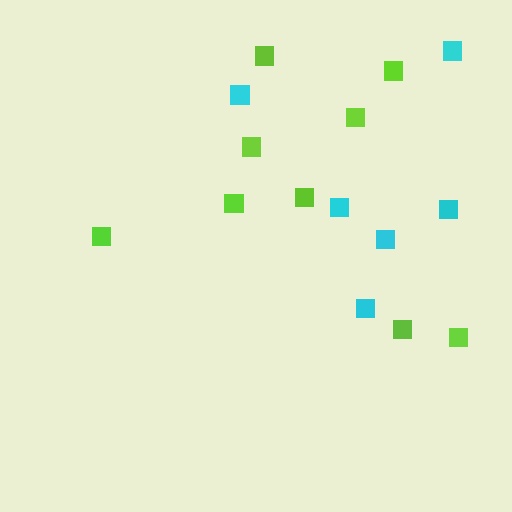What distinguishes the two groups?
There are 2 groups: one group of cyan squares (6) and one group of lime squares (9).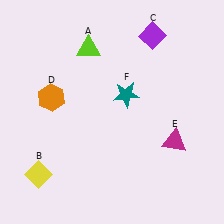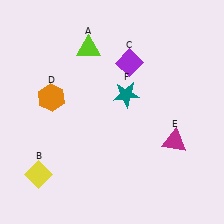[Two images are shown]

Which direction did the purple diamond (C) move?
The purple diamond (C) moved down.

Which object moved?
The purple diamond (C) moved down.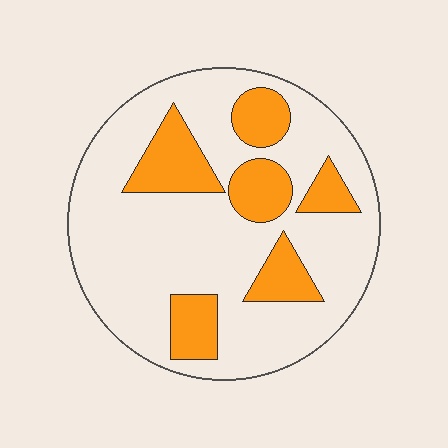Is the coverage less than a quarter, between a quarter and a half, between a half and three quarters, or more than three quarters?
Less than a quarter.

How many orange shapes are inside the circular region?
6.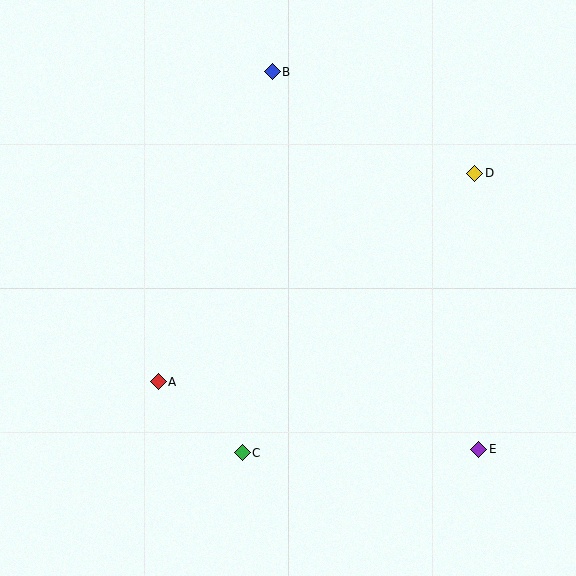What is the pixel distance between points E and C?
The distance between E and C is 236 pixels.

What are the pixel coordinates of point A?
Point A is at (158, 382).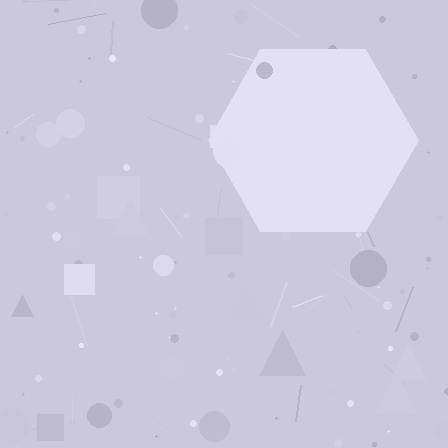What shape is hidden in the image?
A hexagon is hidden in the image.